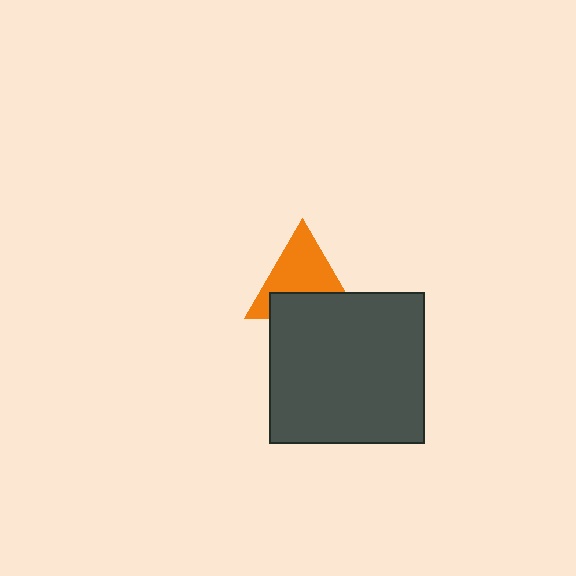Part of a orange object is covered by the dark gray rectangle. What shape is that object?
It is a triangle.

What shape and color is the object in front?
The object in front is a dark gray rectangle.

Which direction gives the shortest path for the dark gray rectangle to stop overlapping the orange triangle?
Moving down gives the shortest separation.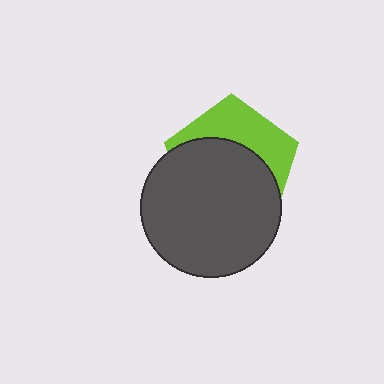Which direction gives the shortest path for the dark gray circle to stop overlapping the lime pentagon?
Moving down gives the shortest separation.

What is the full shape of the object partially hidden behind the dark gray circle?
The partially hidden object is a lime pentagon.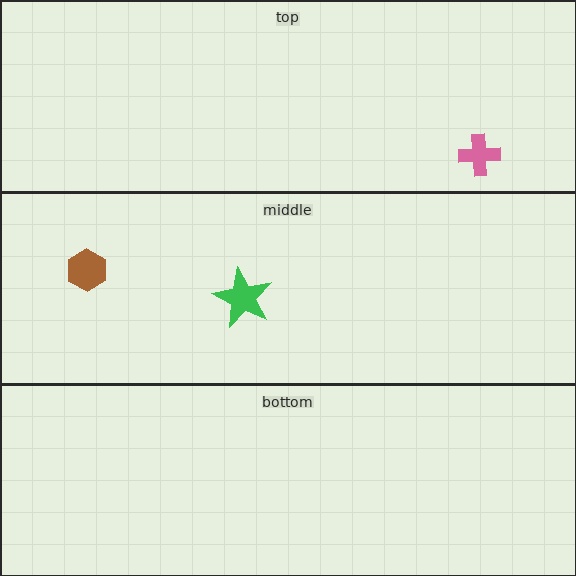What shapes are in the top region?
The pink cross.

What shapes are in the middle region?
The green star, the brown hexagon.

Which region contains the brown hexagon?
The middle region.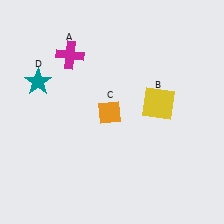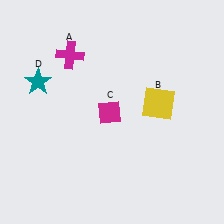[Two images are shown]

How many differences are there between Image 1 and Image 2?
There is 1 difference between the two images.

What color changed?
The diamond (C) changed from orange in Image 1 to magenta in Image 2.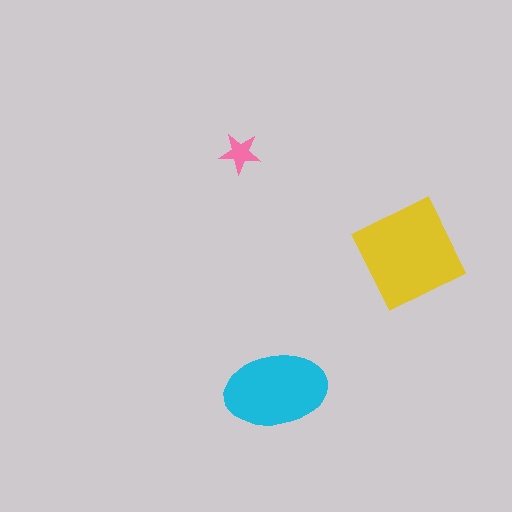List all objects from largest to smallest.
The yellow diamond, the cyan ellipse, the pink star.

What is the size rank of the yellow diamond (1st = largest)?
1st.